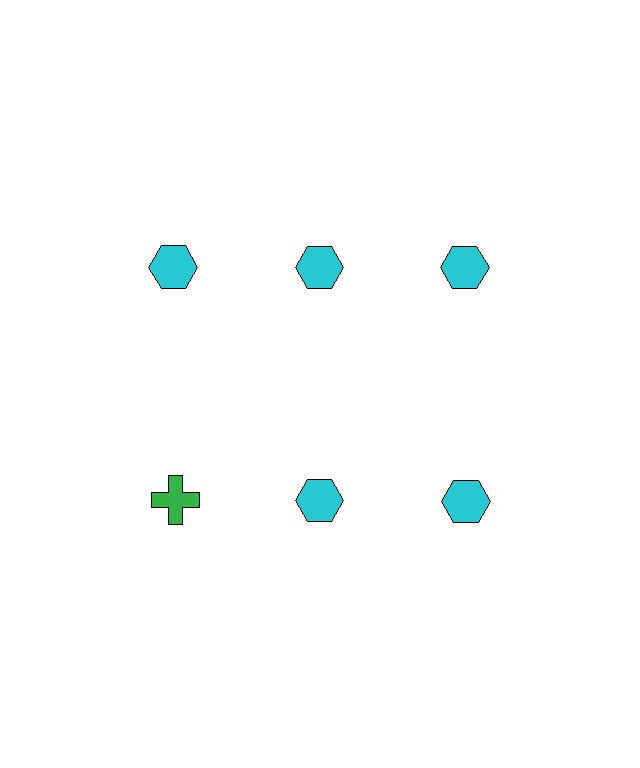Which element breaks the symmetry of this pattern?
The green cross in the second row, leftmost column breaks the symmetry. All other shapes are cyan hexagons.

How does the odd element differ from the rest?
It differs in both color (green instead of cyan) and shape (cross instead of hexagon).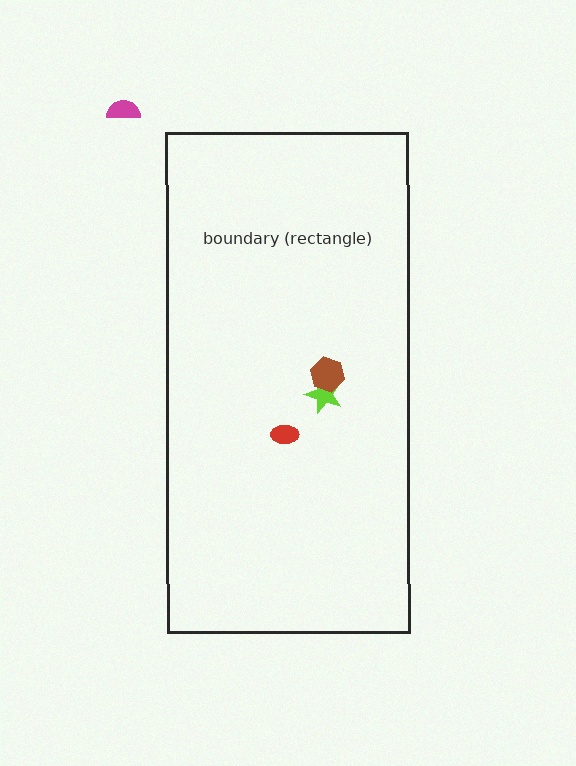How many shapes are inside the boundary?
3 inside, 1 outside.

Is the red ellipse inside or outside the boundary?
Inside.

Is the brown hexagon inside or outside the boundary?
Inside.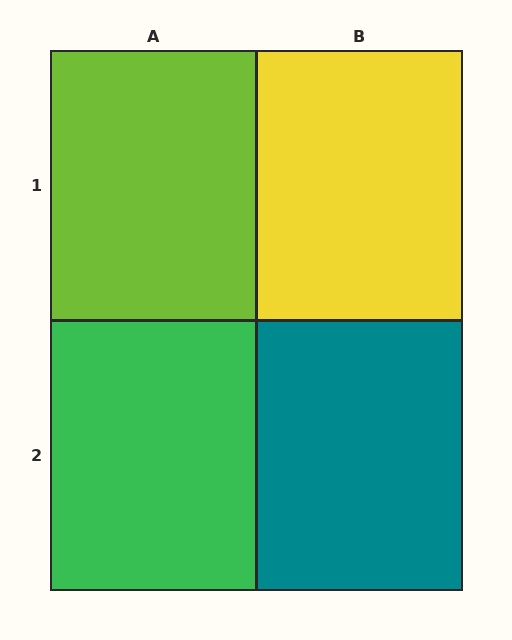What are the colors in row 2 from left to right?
Green, teal.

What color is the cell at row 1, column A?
Lime.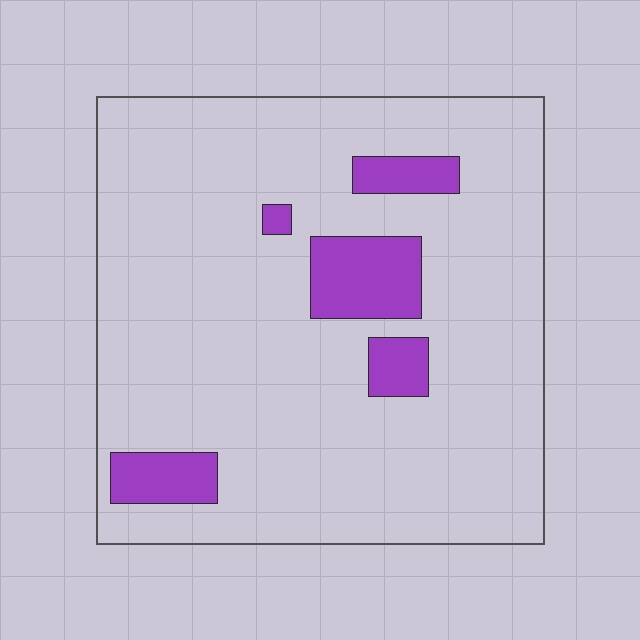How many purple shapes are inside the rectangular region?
5.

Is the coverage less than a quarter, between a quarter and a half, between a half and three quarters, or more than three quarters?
Less than a quarter.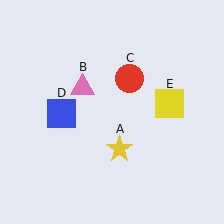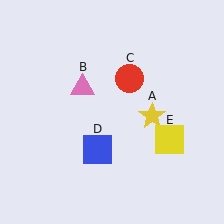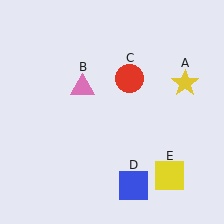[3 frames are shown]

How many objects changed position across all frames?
3 objects changed position: yellow star (object A), blue square (object D), yellow square (object E).